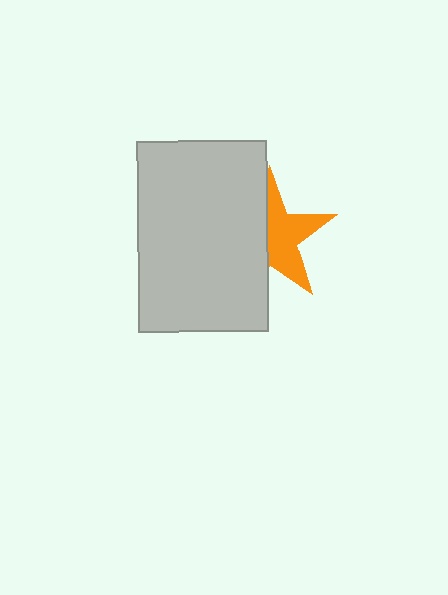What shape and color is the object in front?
The object in front is a light gray rectangle.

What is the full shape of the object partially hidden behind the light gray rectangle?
The partially hidden object is an orange star.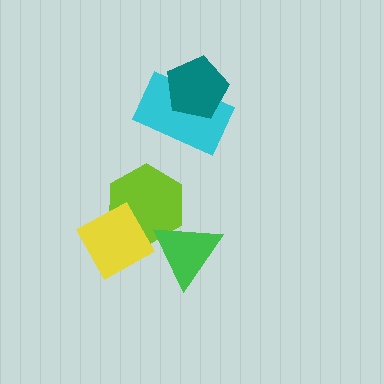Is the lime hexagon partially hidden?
Yes, it is partially covered by another shape.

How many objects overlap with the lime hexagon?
2 objects overlap with the lime hexagon.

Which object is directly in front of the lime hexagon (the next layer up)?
The yellow diamond is directly in front of the lime hexagon.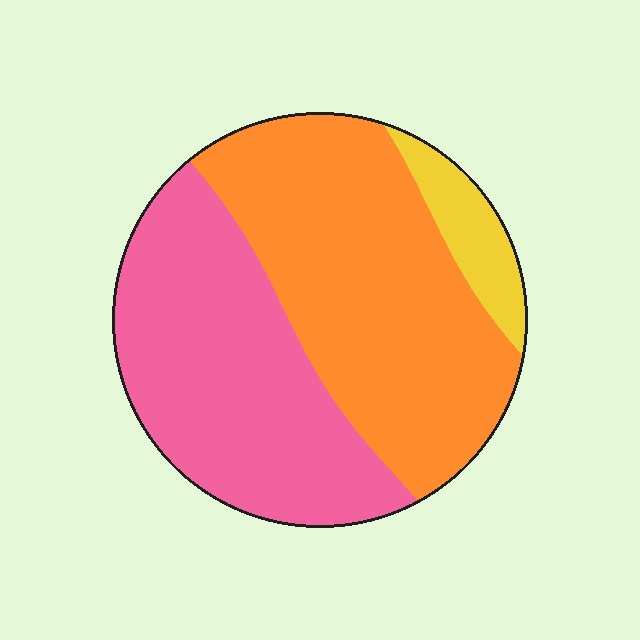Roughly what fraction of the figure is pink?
Pink covers 43% of the figure.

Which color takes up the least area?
Yellow, at roughly 10%.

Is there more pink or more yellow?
Pink.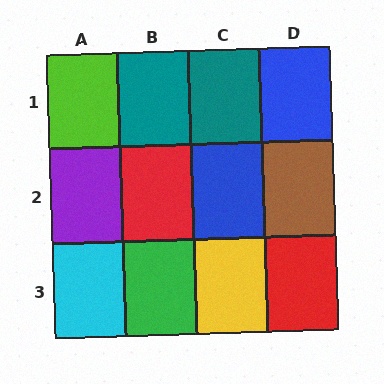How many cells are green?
1 cell is green.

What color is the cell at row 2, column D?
Brown.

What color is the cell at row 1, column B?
Teal.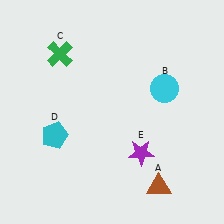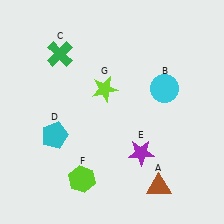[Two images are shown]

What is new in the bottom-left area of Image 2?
A lime hexagon (F) was added in the bottom-left area of Image 2.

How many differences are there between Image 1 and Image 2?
There are 2 differences between the two images.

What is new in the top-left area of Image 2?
A lime star (G) was added in the top-left area of Image 2.